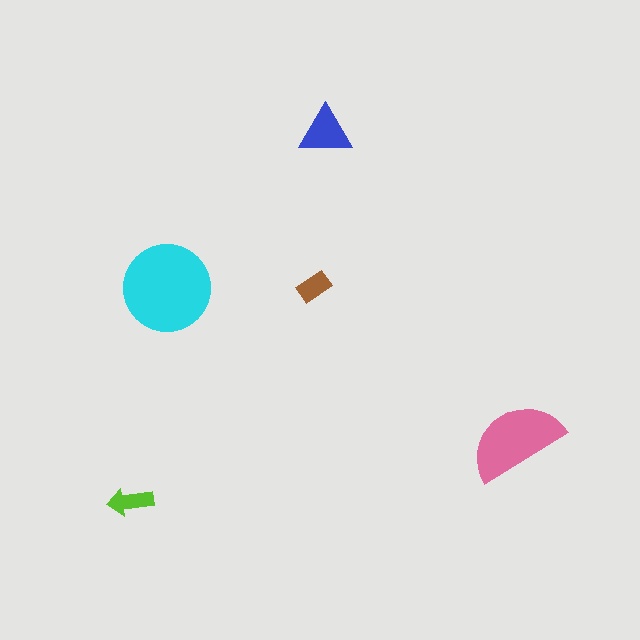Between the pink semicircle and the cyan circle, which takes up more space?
The cyan circle.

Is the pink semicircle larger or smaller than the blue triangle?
Larger.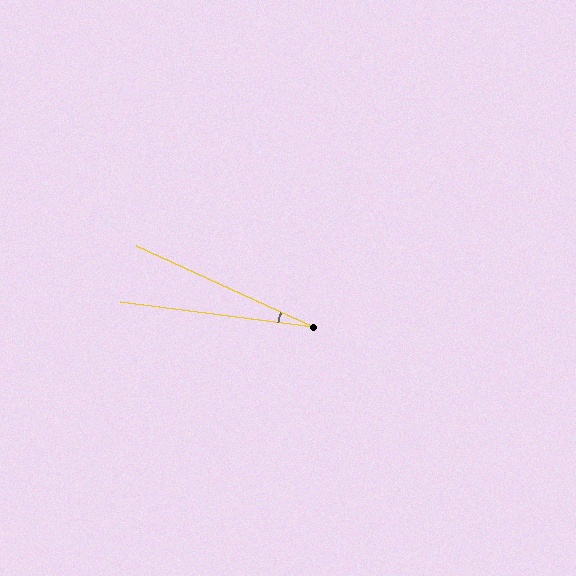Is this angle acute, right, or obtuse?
It is acute.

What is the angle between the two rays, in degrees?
Approximately 17 degrees.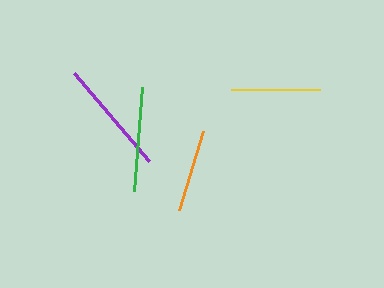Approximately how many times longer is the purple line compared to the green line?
The purple line is approximately 1.1 times the length of the green line.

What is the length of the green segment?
The green segment is approximately 104 pixels long.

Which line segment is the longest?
The purple line is the longest at approximately 116 pixels.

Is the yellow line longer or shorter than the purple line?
The purple line is longer than the yellow line.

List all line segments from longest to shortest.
From longest to shortest: purple, green, yellow, orange.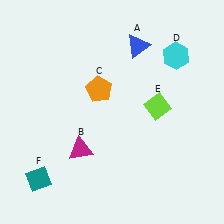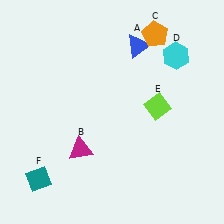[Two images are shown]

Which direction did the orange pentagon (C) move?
The orange pentagon (C) moved right.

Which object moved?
The orange pentagon (C) moved right.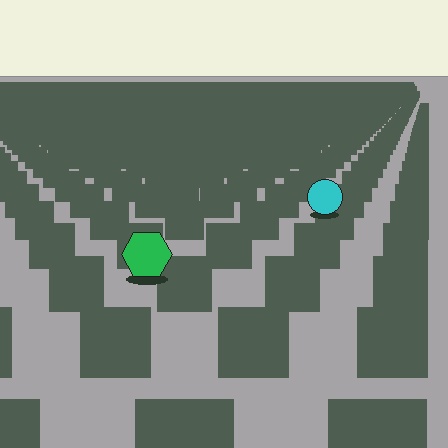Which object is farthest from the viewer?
The cyan circle is farthest from the viewer. It appears smaller and the ground texture around it is denser.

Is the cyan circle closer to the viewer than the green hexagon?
No. The green hexagon is closer — you can tell from the texture gradient: the ground texture is coarser near it.